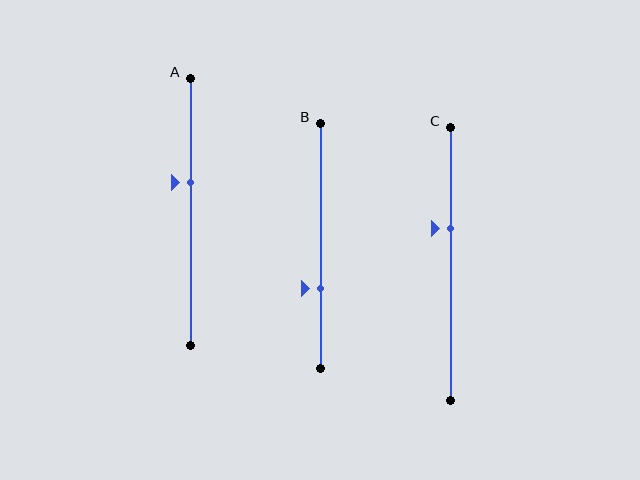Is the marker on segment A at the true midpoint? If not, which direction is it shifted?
No, the marker on segment A is shifted upward by about 11% of the segment length.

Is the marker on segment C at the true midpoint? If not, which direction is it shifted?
No, the marker on segment C is shifted upward by about 13% of the segment length.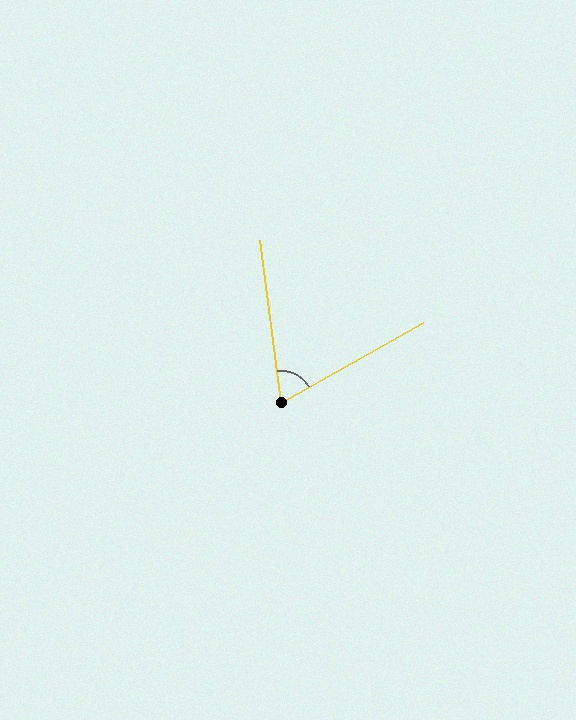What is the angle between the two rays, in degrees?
Approximately 68 degrees.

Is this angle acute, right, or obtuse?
It is acute.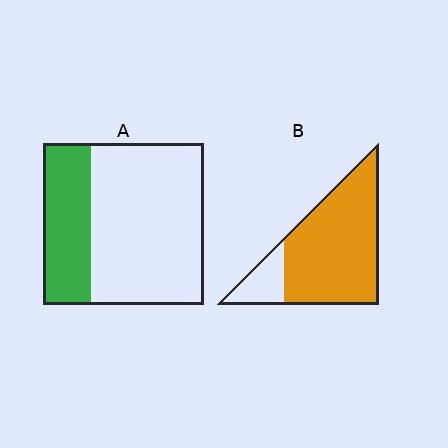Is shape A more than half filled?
No.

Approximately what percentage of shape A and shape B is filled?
A is approximately 30% and B is approximately 85%.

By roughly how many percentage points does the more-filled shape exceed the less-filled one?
By roughly 55 percentage points (B over A).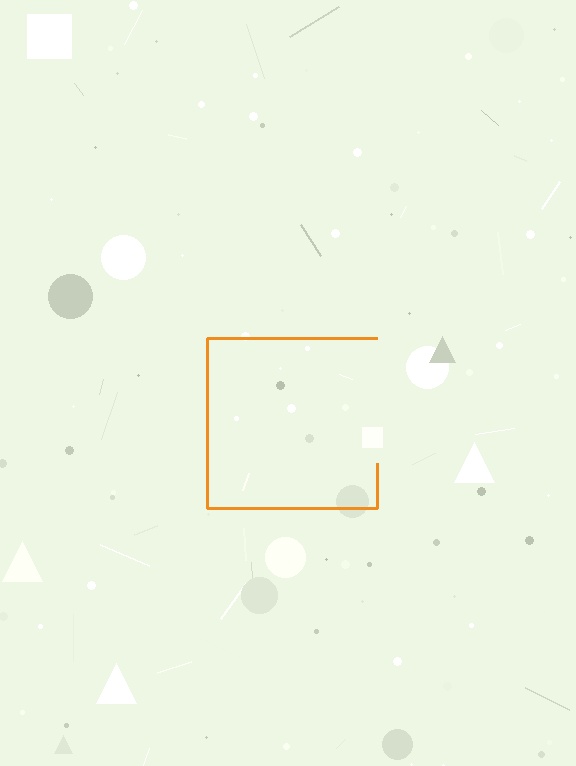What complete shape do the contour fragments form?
The contour fragments form a square.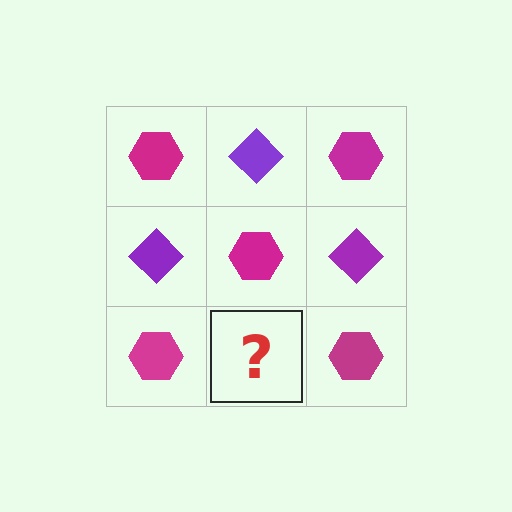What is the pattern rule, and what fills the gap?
The rule is that it alternates magenta hexagon and purple diamond in a checkerboard pattern. The gap should be filled with a purple diamond.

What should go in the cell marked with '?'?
The missing cell should contain a purple diamond.